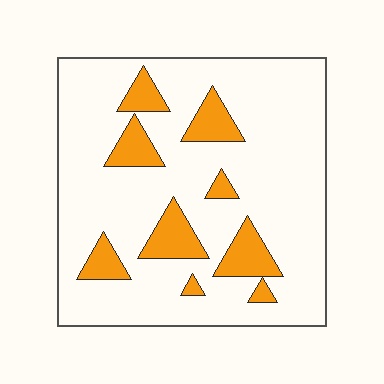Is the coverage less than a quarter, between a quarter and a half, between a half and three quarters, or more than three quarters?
Less than a quarter.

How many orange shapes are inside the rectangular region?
9.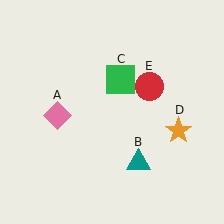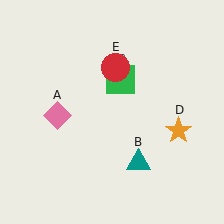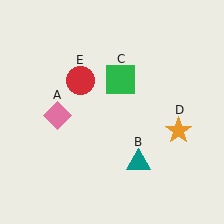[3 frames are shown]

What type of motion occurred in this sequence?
The red circle (object E) rotated counterclockwise around the center of the scene.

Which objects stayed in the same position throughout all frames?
Pink diamond (object A) and teal triangle (object B) and green square (object C) and orange star (object D) remained stationary.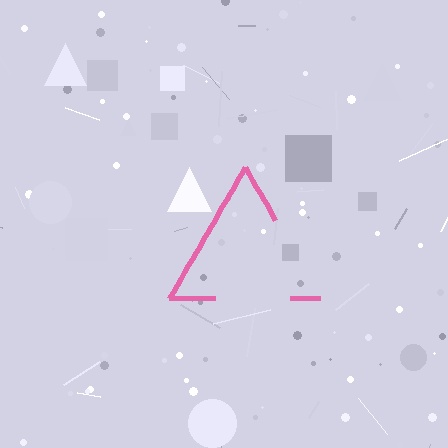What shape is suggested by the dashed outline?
The dashed outline suggests a triangle.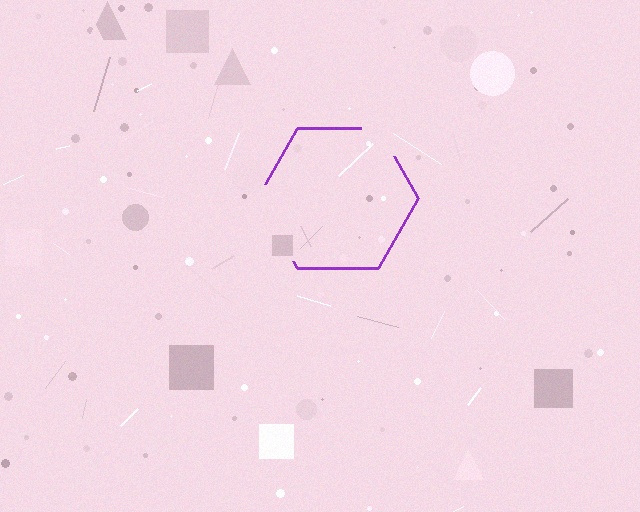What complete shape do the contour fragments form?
The contour fragments form a hexagon.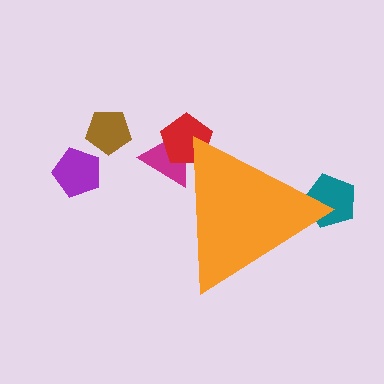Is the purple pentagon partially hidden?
No, the purple pentagon is fully visible.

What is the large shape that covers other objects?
An orange triangle.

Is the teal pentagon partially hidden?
Yes, the teal pentagon is partially hidden behind the orange triangle.